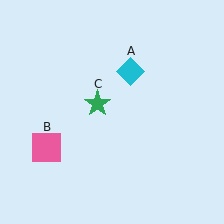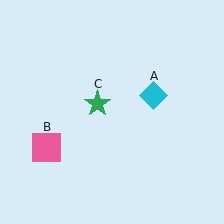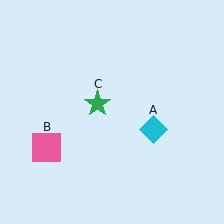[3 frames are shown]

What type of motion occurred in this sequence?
The cyan diamond (object A) rotated clockwise around the center of the scene.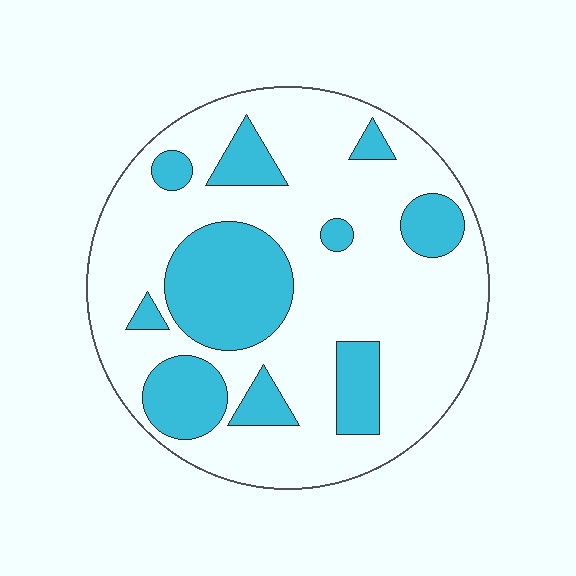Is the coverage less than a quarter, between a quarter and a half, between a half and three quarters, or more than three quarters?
Between a quarter and a half.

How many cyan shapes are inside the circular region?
10.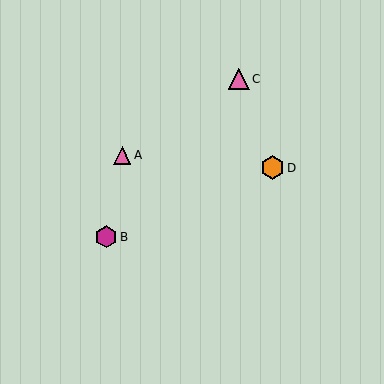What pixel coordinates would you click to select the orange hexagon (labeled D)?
Click at (272, 168) to select the orange hexagon D.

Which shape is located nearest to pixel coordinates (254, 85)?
The pink triangle (labeled C) at (239, 79) is nearest to that location.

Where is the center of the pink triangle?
The center of the pink triangle is at (239, 79).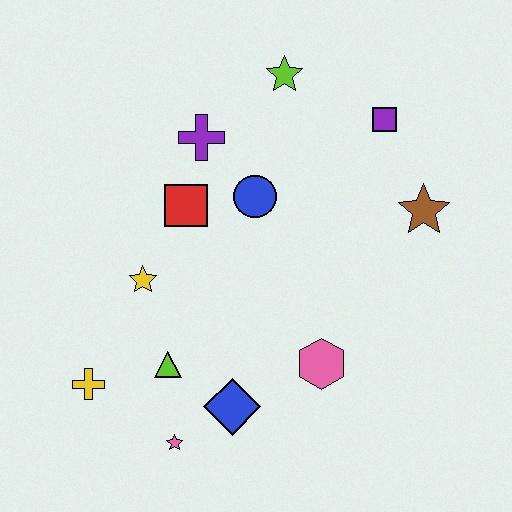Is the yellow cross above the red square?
No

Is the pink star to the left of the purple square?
Yes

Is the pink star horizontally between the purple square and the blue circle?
No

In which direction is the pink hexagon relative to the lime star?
The pink hexagon is below the lime star.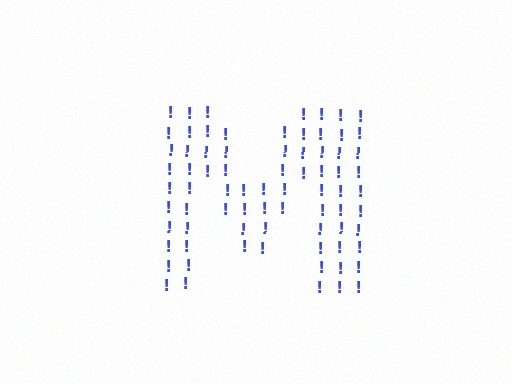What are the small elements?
The small elements are exclamation marks.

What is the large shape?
The large shape is the letter M.